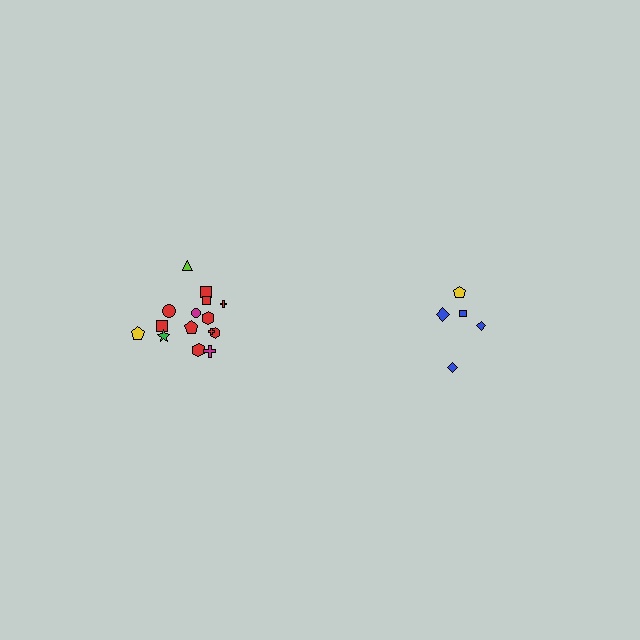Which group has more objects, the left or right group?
The left group.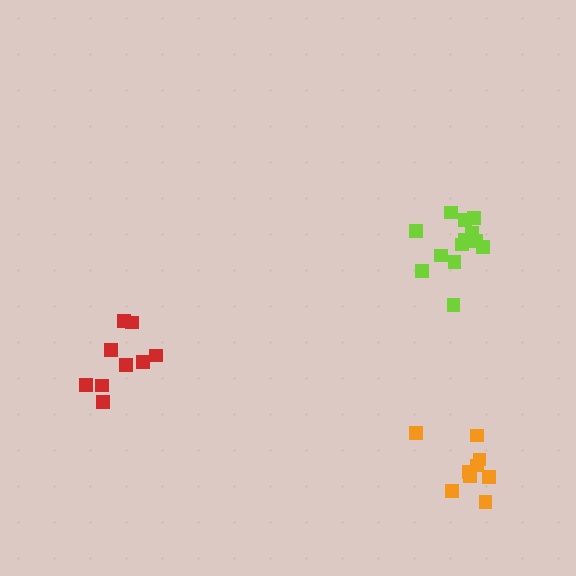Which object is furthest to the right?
The orange cluster is rightmost.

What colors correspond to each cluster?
The clusters are colored: red, orange, lime.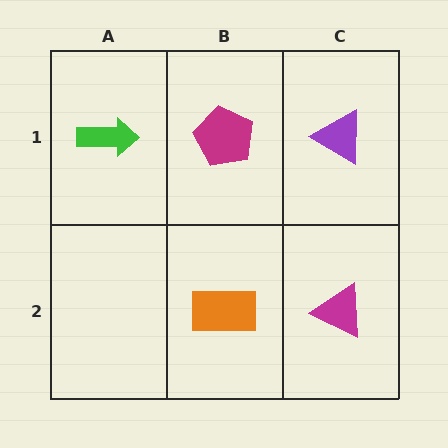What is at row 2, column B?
An orange rectangle.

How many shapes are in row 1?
3 shapes.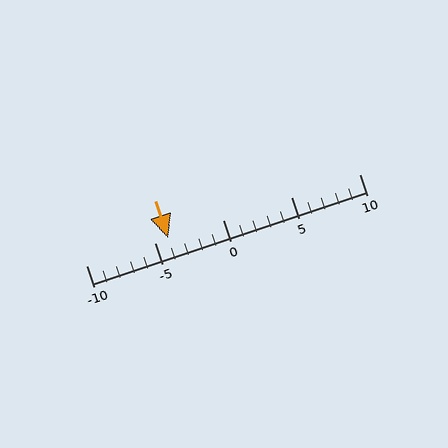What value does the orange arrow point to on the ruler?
The orange arrow points to approximately -4.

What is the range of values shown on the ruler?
The ruler shows values from -10 to 10.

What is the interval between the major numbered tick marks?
The major tick marks are spaced 5 units apart.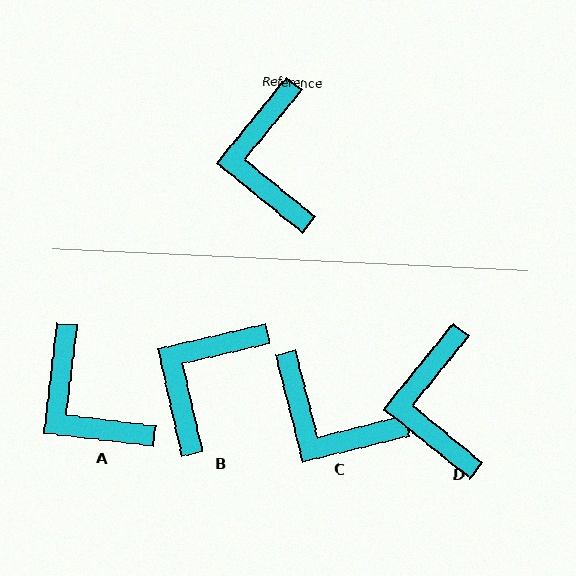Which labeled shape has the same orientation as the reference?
D.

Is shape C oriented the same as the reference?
No, it is off by about 53 degrees.